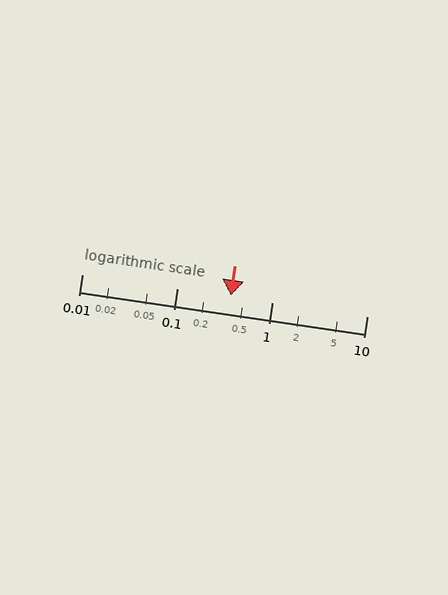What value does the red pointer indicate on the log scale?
The pointer indicates approximately 0.37.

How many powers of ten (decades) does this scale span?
The scale spans 3 decades, from 0.01 to 10.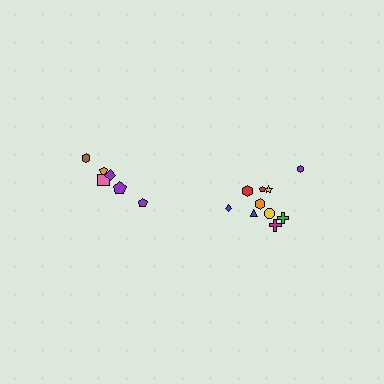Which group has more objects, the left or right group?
The right group.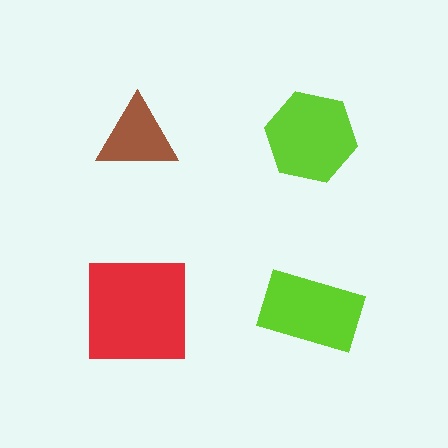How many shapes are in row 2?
2 shapes.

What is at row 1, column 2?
A lime hexagon.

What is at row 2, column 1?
A red square.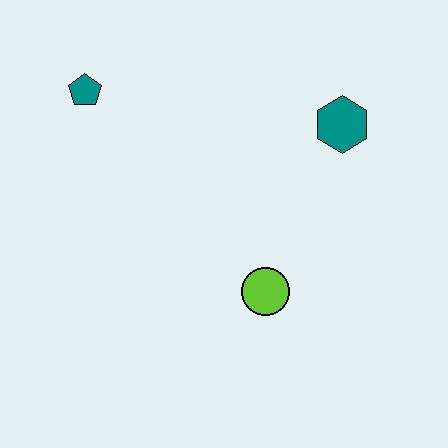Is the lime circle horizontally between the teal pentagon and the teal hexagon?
Yes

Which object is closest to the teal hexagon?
The lime circle is closest to the teal hexagon.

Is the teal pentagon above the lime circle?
Yes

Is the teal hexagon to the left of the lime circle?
No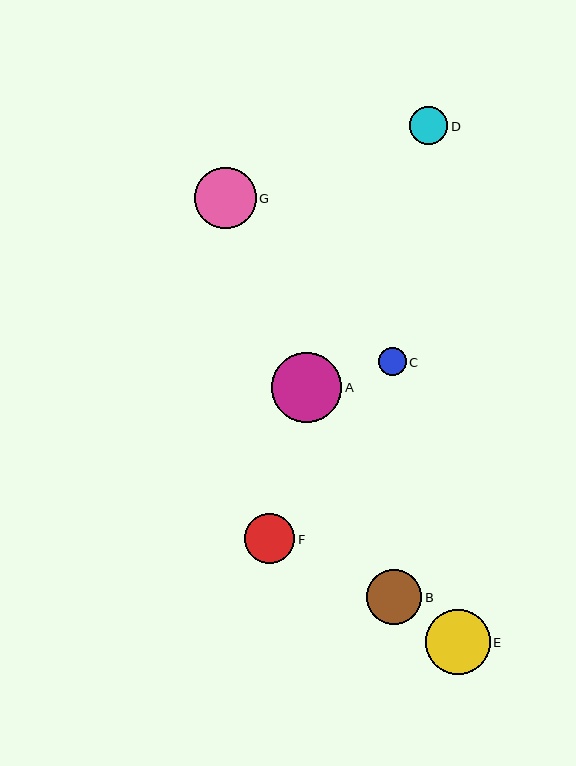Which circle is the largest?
Circle A is the largest with a size of approximately 70 pixels.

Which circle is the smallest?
Circle C is the smallest with a size of approximately 28 pixels.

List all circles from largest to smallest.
From largest to smallest: A, E, G, B, F, D, C.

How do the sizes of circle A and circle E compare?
Circle A and circle E are approximately the same size.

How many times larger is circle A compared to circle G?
Circle A is approximately 1.1 times the size of circle G.